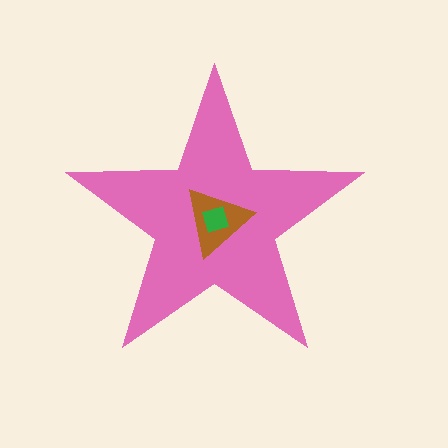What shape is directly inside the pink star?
The brown triangle.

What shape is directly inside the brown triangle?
The green diamond.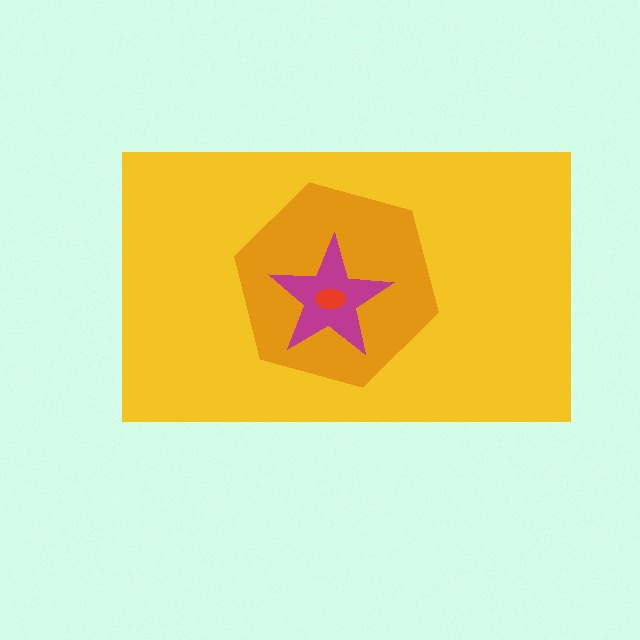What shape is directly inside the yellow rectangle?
The orange hexagon.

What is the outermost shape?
The yellow rectangle.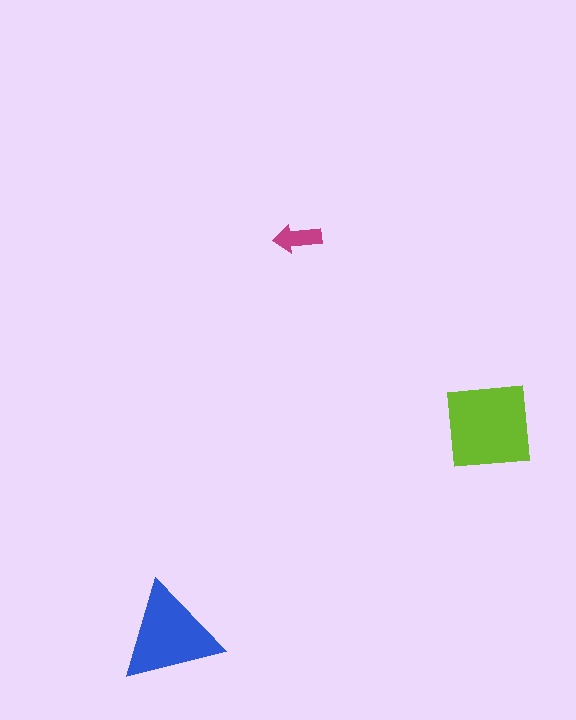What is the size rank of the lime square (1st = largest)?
1st.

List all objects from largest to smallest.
The lime square, the blue triangle, the magenta arrow.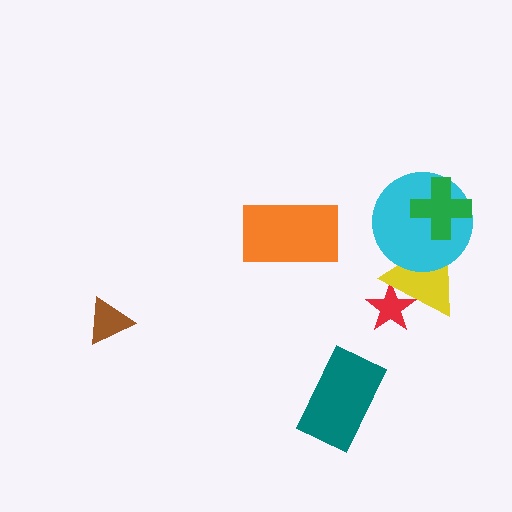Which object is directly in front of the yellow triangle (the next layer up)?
The cyan circle is directly in front of the yellow triangle.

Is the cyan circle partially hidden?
Yes, it is partially covered by another shape.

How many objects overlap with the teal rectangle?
0 objects overlap with the teal rectangle.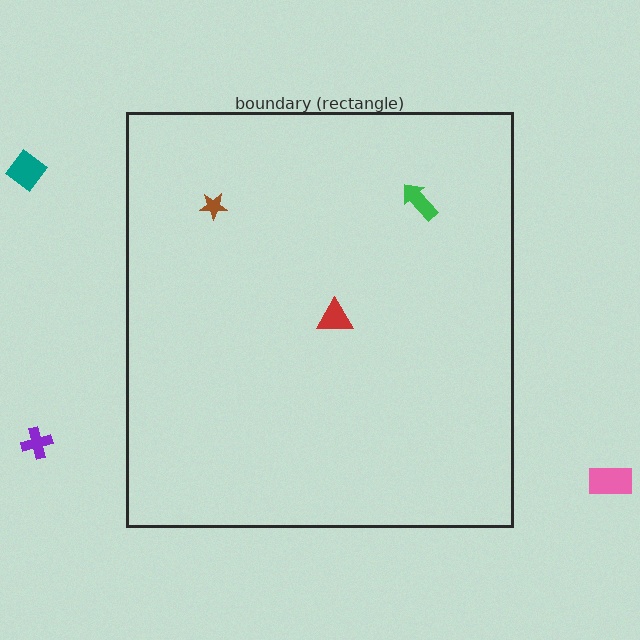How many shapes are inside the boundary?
3 inside, 3 outside.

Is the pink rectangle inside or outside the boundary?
Outside.